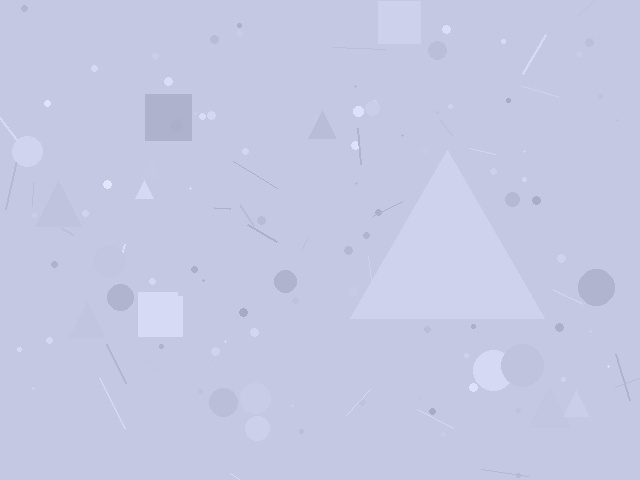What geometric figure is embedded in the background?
A triangle is embedded in the background.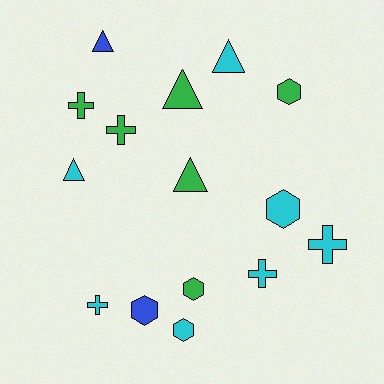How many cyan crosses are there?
There are 3 cyan crosses.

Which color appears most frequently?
Cyan, with 7 objects.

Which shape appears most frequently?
Hexagon, with 5 objects.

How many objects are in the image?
There are 15 objects.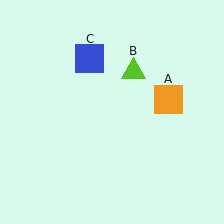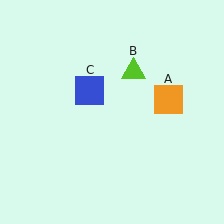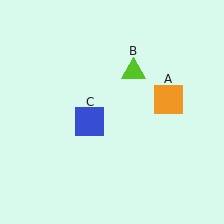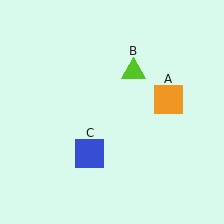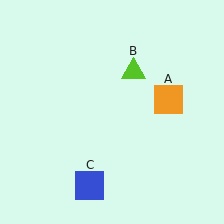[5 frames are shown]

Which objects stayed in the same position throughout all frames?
Orange square (object A) and lime triangle (object B) remained stationary.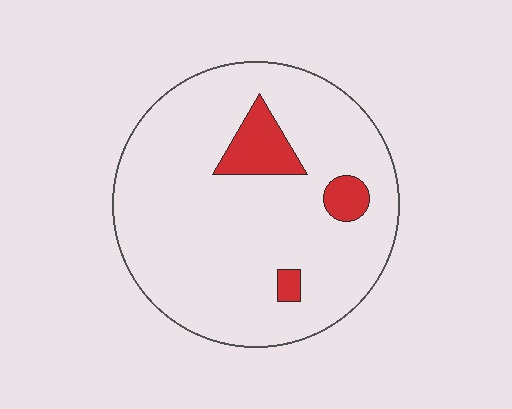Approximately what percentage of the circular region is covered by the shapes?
Approximately 10%.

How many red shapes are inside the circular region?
3.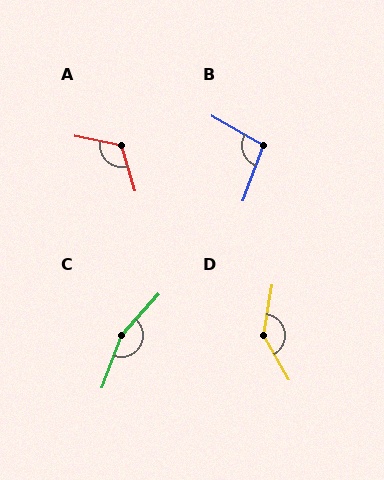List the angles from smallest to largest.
B (100°), A (119°), D (141°), C (158°).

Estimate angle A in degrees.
Approximately 119 degrees.